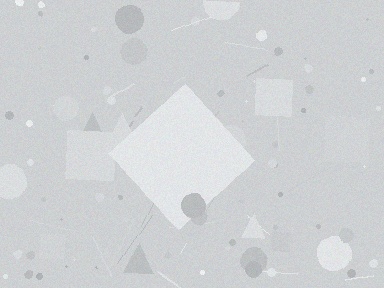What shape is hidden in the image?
A diamond is hidden in the image.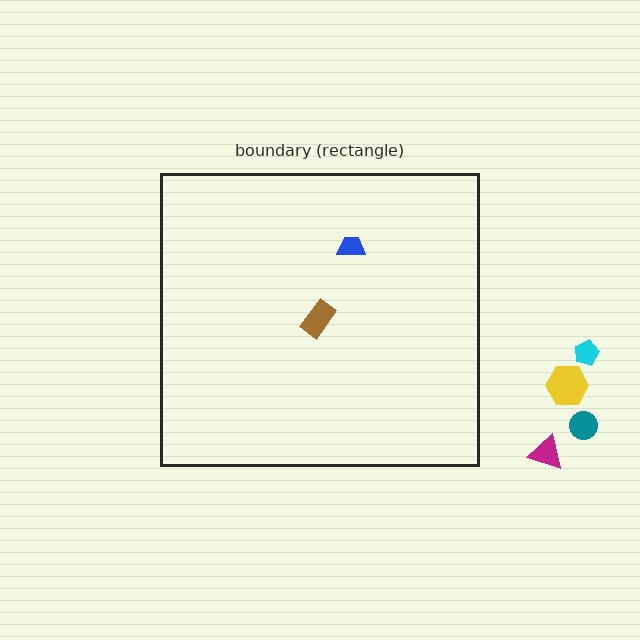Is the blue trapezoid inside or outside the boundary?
Inside.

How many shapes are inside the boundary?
2 inside, 4 outside.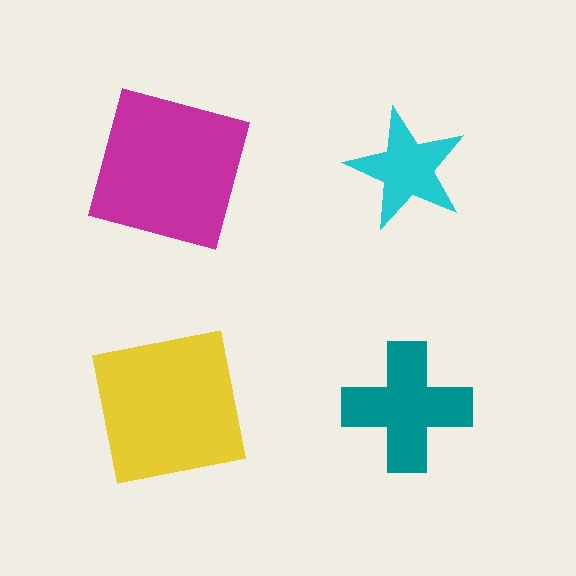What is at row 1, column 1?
A magenta square.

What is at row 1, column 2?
A cyan star.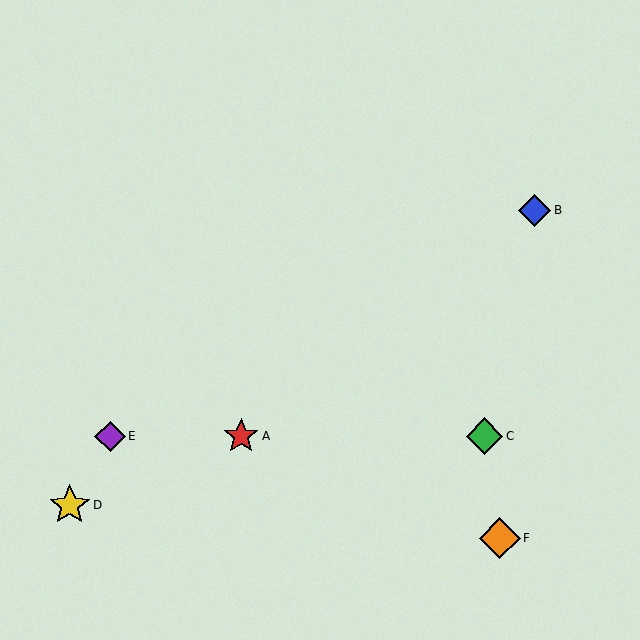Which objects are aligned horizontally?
Objects A, C, E are aligned horizontally.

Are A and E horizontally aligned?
Yes, both are at y≈436.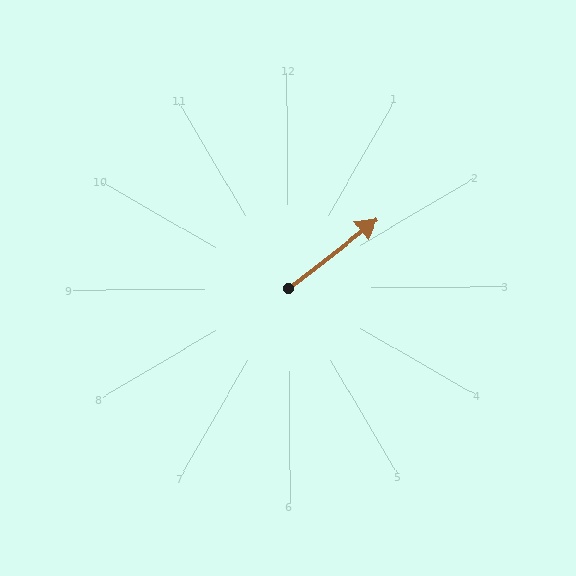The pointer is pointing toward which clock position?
Roughly 2 o'clock.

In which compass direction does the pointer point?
Northeast.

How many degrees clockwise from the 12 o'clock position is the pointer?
Approximately 53 degrees.